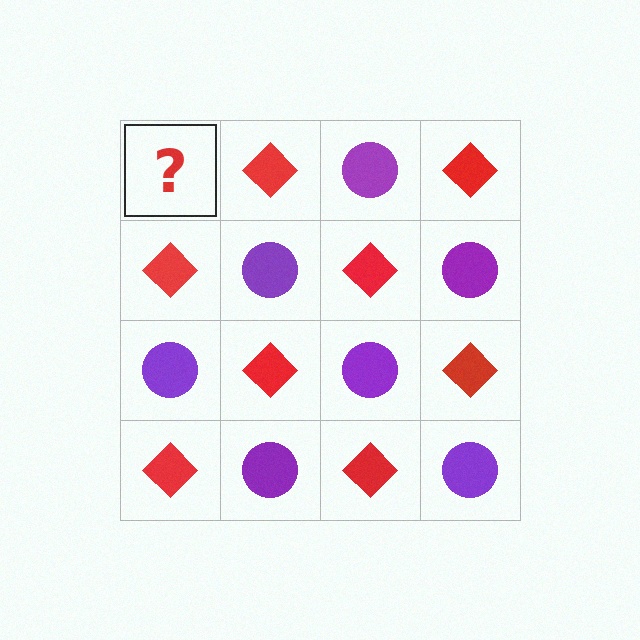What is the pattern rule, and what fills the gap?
The rule is that it alternates purple circle and red diamond in a checkerboard pattern. The gap should be filled with a purple circle.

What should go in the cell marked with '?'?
The missing cell should contain a purple circle.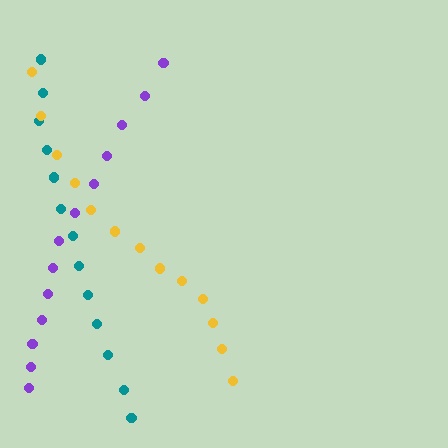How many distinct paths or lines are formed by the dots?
There are 3 distinct paths.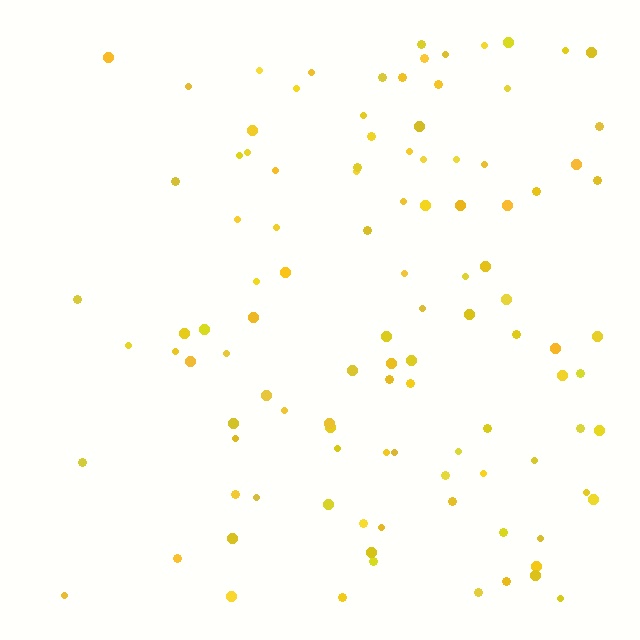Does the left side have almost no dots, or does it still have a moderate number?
Still a moderate number, just noticeably fewer than the right.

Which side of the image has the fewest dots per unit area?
The left.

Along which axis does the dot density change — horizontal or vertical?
Horizontal.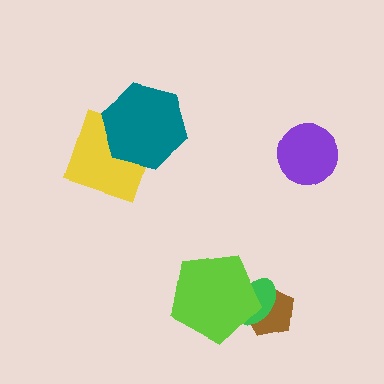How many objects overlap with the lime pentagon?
2 objects overlap with the lime pentagon.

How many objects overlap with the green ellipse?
2 objects overlap with the green ellipse.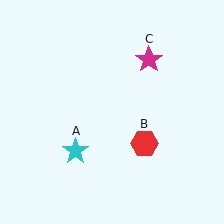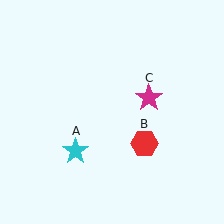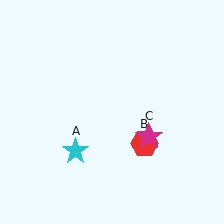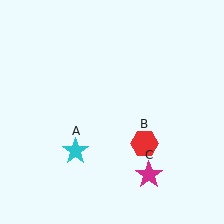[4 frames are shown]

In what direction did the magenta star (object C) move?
The magenta star (object C) moved down.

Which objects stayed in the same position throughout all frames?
Cyan star (object A) and red hexagon (object B) remained stationary.